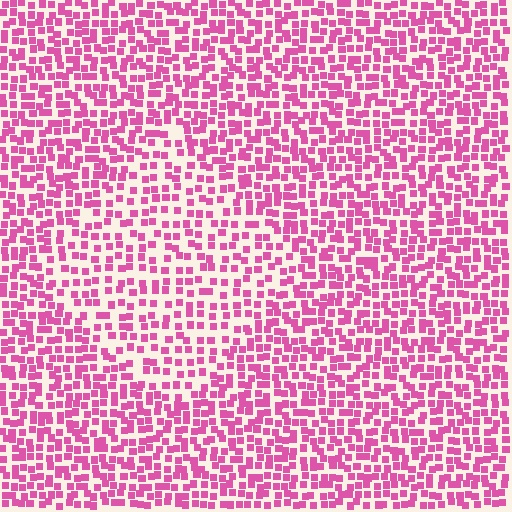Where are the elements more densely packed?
The elements are more densely packed outside the diamond boundary.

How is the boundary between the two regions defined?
The boundary is defined by a change in element density (approximately 1.6x ratio). All elements are the same color, size, and shape.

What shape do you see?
I see a diamond.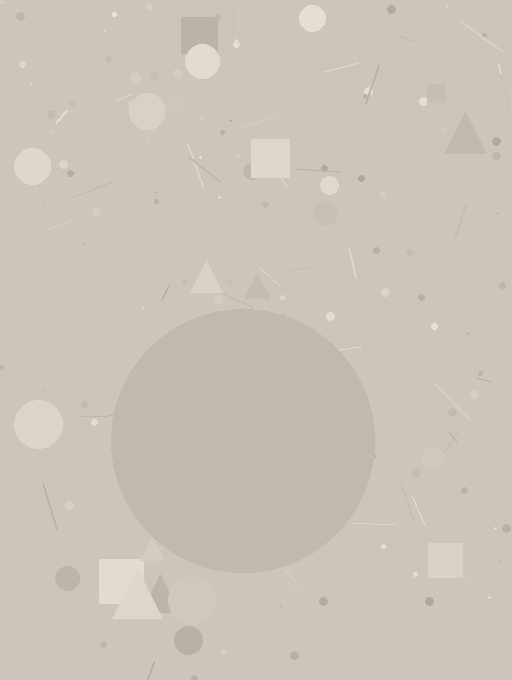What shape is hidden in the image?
A circle is hidden in the image.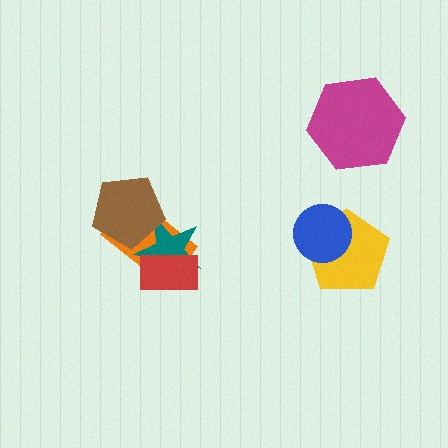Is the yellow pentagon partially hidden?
Yes, it is partially covered by another shape.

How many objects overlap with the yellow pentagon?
1 object overlaps with the yellow pentagon.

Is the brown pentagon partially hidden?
No, no other shape covers it.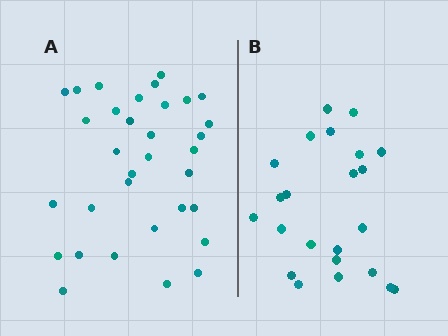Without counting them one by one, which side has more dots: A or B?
Region A (the left region) has more dots.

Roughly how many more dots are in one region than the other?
Region A has roughly 10 or so more dots than region B.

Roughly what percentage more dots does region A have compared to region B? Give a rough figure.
About 45% more.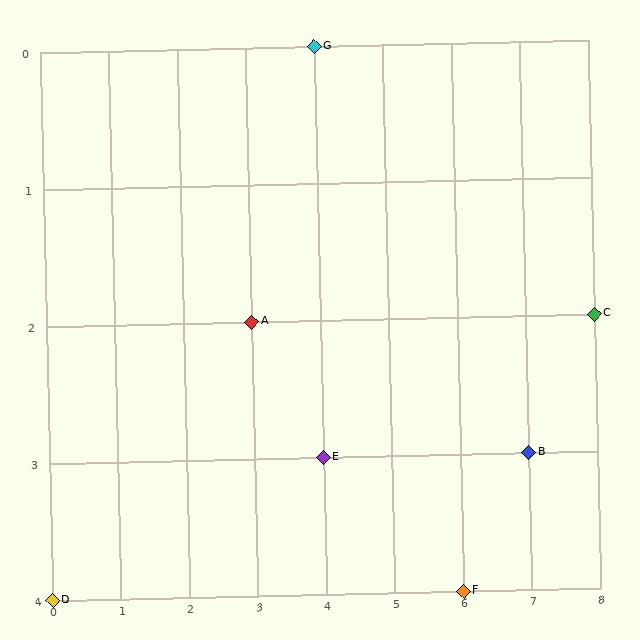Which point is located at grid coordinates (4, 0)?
Point G is at (4, 0).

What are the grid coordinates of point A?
Point A is at grid coordinates (3, 2).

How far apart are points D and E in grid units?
Points D and E are 4 columns and 1 row apart (about 4.1 grid units diagonally).